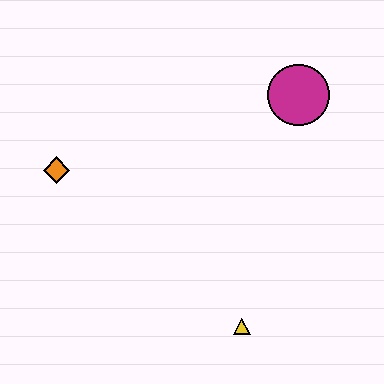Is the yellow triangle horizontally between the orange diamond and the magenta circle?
Yes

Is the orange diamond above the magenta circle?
No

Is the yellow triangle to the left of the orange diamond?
No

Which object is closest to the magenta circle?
The yellow triangle is closest to the magenta circle.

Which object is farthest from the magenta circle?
The orange diamond is farthest from the magenta circle.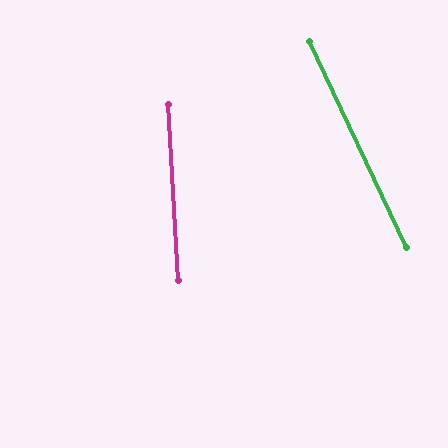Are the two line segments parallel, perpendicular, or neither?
Neither parallel nor perpendicular — they differ by about 22°.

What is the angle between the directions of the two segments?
Approximately 22 degrees.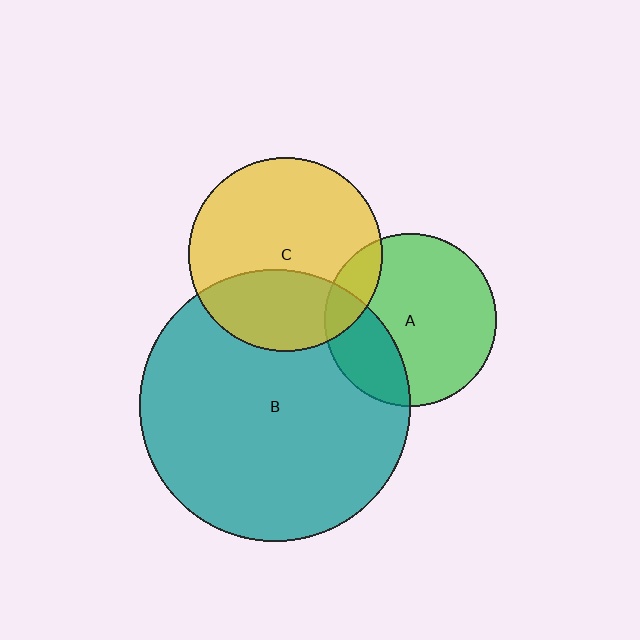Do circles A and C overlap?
Yes.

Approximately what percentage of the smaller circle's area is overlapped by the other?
Approximately 15%.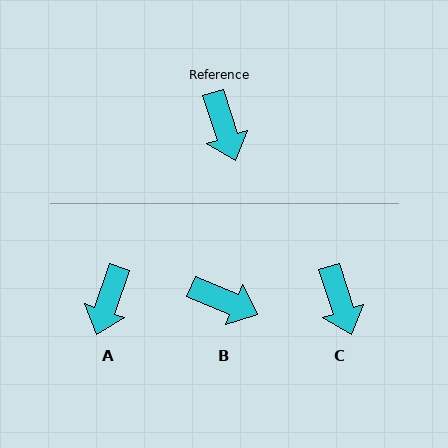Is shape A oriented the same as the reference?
No, it is off by about 37 degrees.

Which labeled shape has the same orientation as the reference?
C.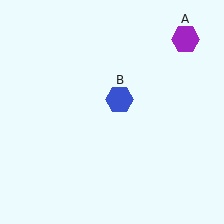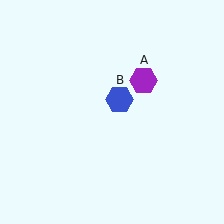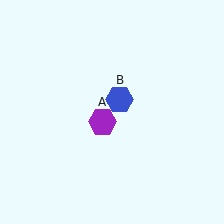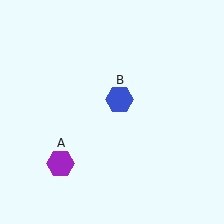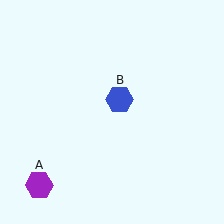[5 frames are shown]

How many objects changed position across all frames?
1 object changed position: purple hexagon (object A).